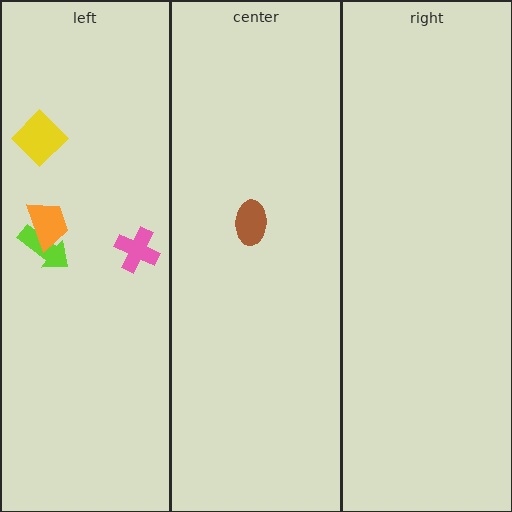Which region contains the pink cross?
The left region.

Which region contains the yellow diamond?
The left region.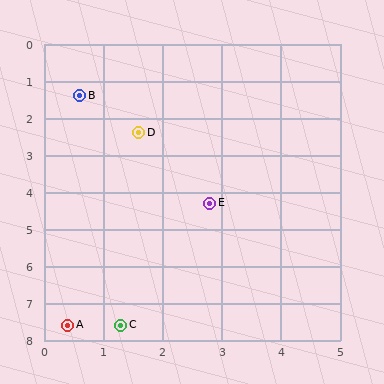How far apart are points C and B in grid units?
Points C and B are about 6.2 grid units apart.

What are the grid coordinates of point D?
Point D is at approximately (1.6, 2.4).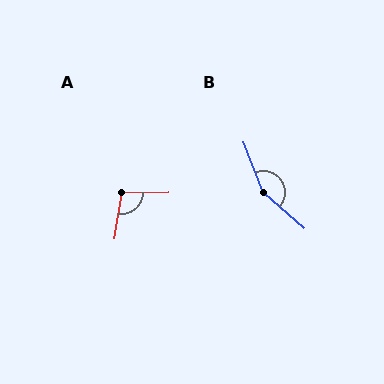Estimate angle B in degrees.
Approximately 152 degrees.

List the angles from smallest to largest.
A (99°), B (152°).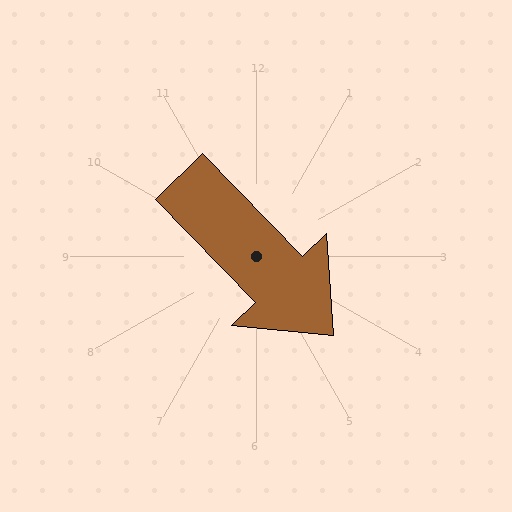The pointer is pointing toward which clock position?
Roughly 5 o'clock.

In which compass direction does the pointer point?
Southeast.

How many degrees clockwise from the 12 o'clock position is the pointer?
Approximately 136 degrees.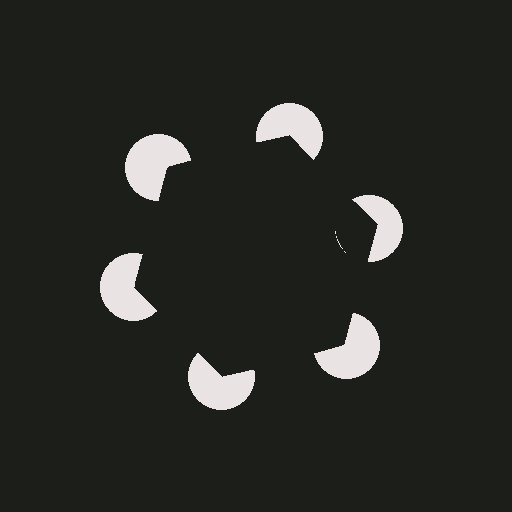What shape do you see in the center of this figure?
An illusory hexagon — its edges are inferred from the aligned wedge cuts in the pac-man discs, not physically drawn.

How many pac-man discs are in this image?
There are 6 — one at each vertex of the illusory hexagon.